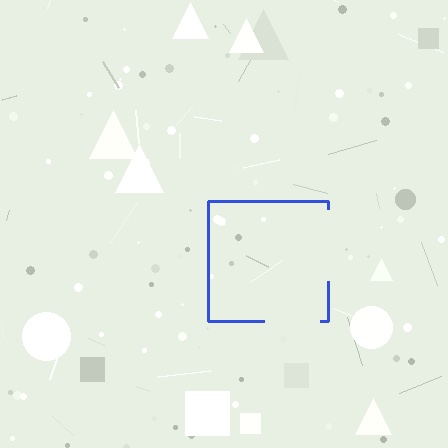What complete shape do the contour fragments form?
The contour fragments form a square.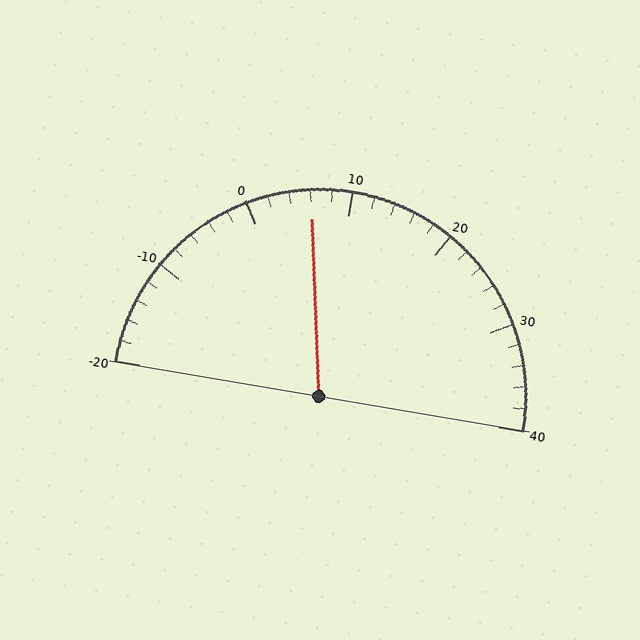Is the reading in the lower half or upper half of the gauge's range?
The reading is in the lower half of the range (-20 to 40).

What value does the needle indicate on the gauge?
The needle indicates approximately 6.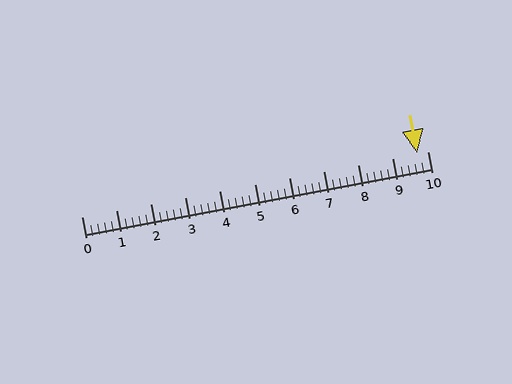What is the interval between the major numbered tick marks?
The major tick marks are spaced 1 units apart.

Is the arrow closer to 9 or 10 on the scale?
The arrow is closer to 10.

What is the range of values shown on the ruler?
The ruler shows values from 0 to 10.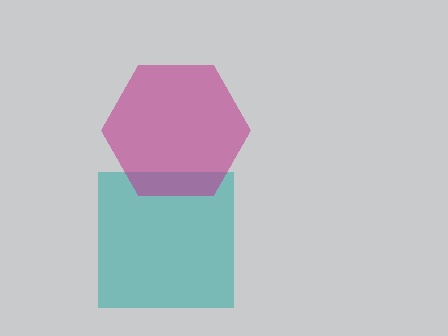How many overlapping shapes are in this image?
There are 2 overlapping shapes in the image.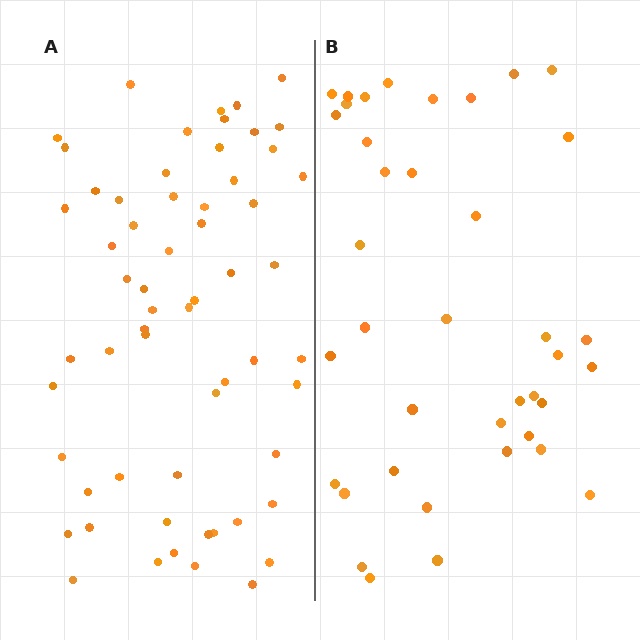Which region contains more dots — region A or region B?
Region A (the left region) has more dots.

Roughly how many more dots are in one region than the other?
Region A has approximately 20 more dots than region B.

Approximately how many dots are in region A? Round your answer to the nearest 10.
About 60 dots.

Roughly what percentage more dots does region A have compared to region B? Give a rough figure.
About 55% more.